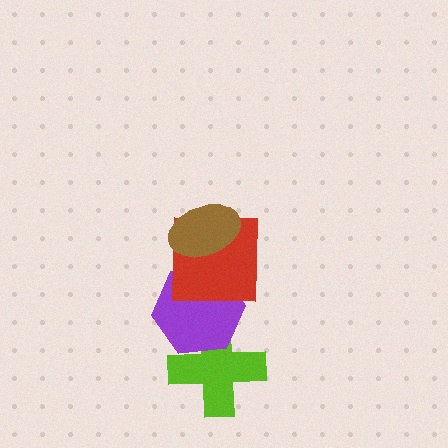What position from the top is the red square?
The red square is 2nd from the top.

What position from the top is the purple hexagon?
The purple hexagon is 3rd from the top.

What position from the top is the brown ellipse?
The brown ellipse is 1st from the top.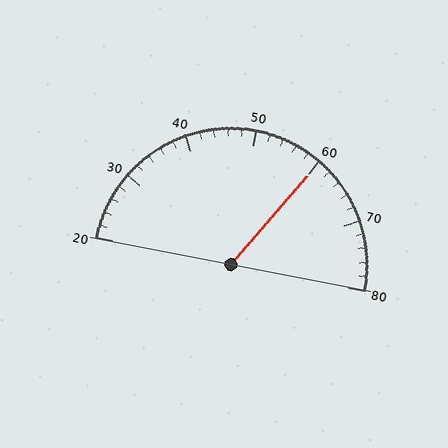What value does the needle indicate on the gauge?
The needle indicates approximately 60.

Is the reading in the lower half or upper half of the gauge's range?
The reading is in the upper half of the range (20 to 80).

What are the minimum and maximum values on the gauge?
The gauge ranges from 20 to 80.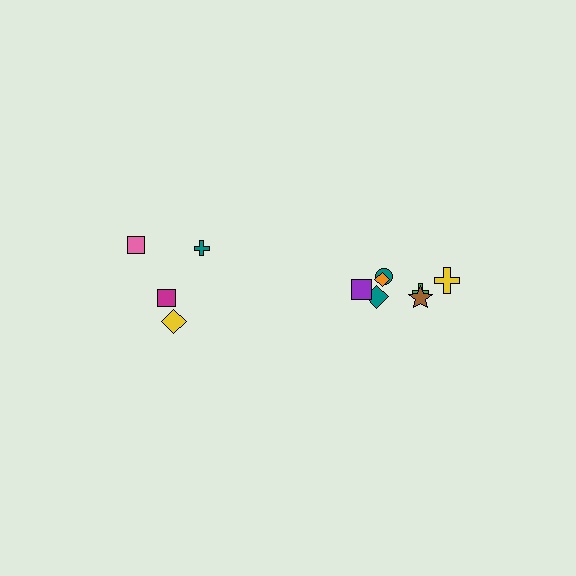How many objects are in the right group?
There are 7 objects.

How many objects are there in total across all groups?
There are 11 objects.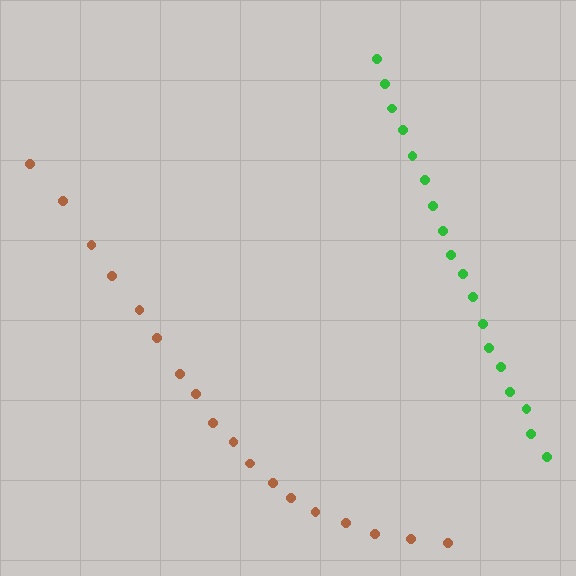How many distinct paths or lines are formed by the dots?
There are 2 distinct paths.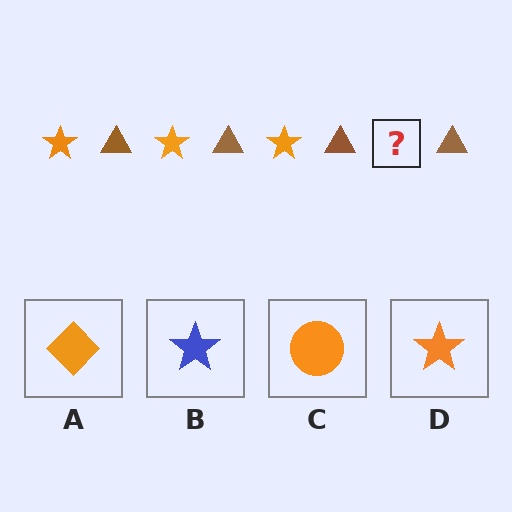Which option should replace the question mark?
Option D.